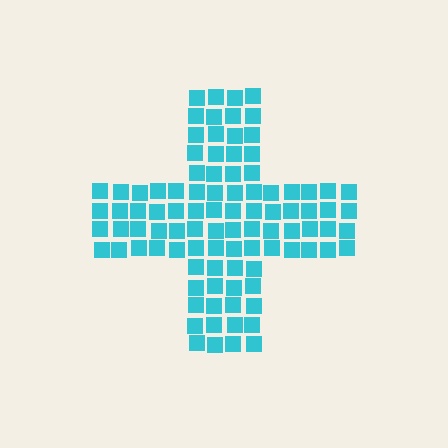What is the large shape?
The large shape is a cross.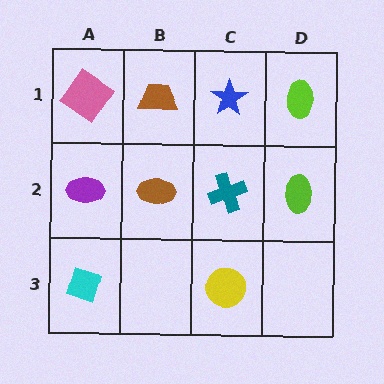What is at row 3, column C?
A yellow circle.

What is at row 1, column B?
A brown trapezoid.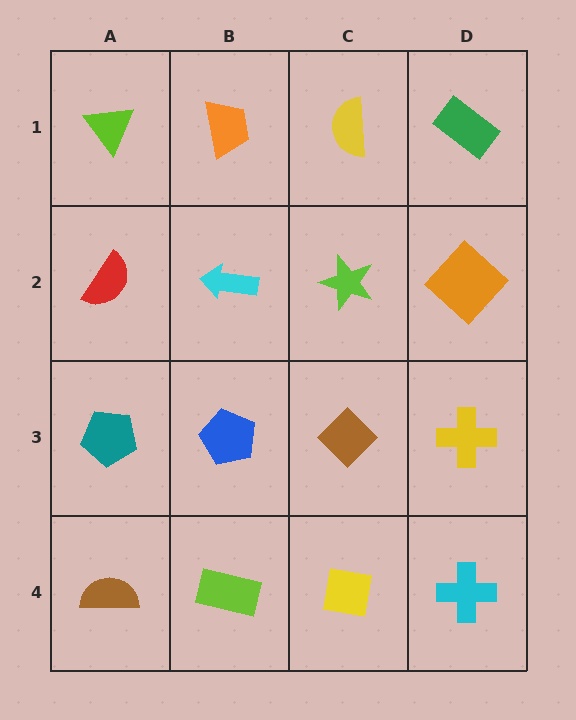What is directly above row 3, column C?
A lime star.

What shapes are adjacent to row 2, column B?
An orange trapezoid (row 1, column B), a blue pentagon (row 3, column B), a red semicircle (row 2, column A), a lime star (row 2, column C).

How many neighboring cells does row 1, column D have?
2.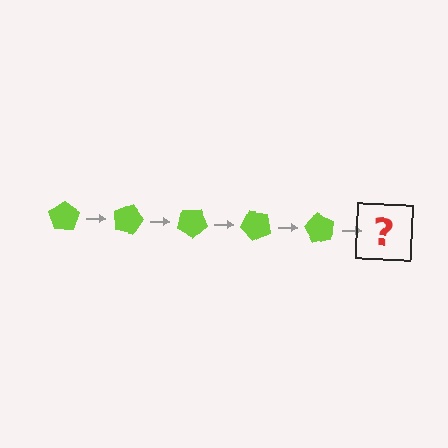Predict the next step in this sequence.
The next step is a lime pentagon rotated 75 degrees.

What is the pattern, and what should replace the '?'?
The pattern is that the pentagon rotates 15 degrees each step. The '?' should be a lime pentagon rotated 75 degrees.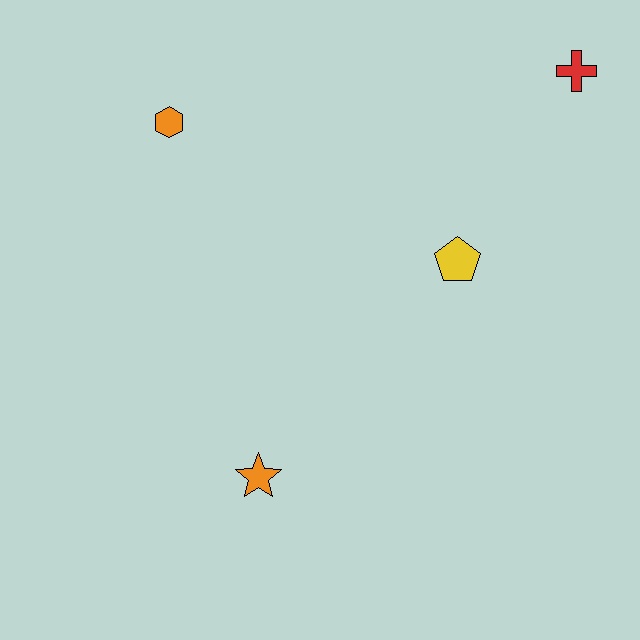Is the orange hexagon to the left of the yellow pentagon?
Yes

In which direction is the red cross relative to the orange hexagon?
The red cross is to the right of the orange hexagon.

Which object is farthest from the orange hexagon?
The red cross is farthest from the orange hexagon.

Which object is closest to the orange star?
The yellow pentagon is closest to the orange star.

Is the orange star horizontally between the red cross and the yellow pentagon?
No